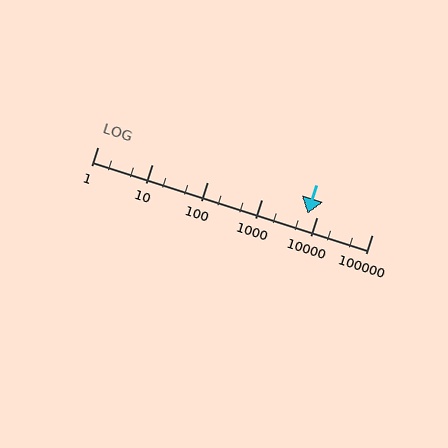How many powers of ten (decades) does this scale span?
The scale spans 5 decades, from 1 to 100000.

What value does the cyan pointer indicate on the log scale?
The pointer indicates approximately 6600.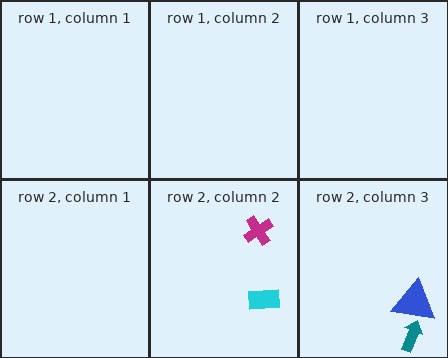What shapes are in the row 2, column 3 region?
The blue triangle, the teal arrow.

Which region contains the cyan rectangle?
The row 2, column 2 region.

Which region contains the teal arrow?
The row 2, column 3 region.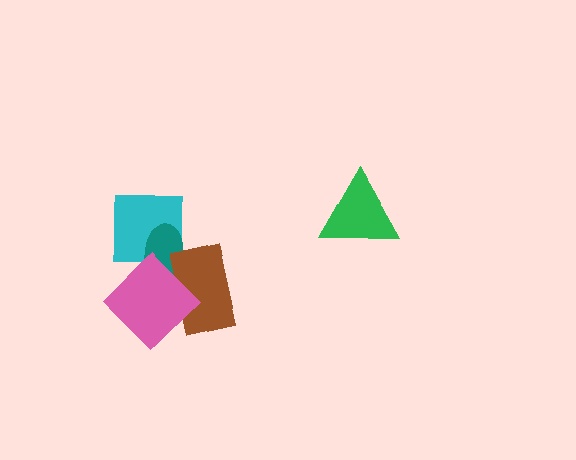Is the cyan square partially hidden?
Yes, it is partially covered by another shape.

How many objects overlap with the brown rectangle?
2 objects overlap with the brown rectangle.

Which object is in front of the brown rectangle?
The pink diamond is in front of the brown rectangle.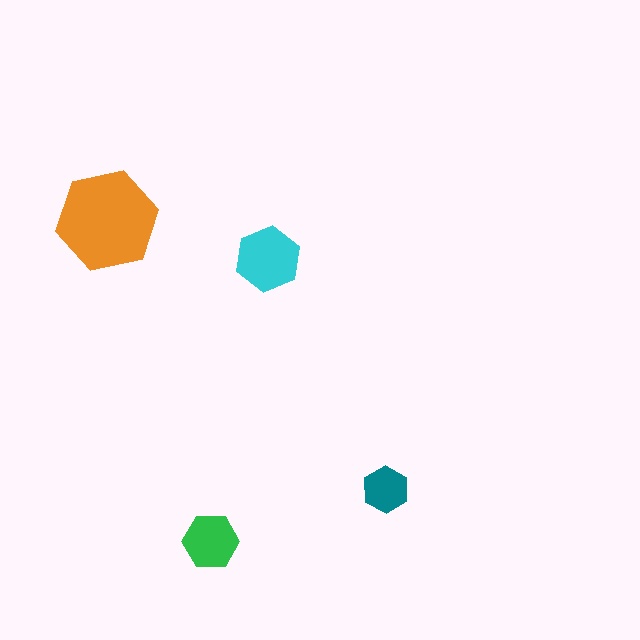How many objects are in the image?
There are 4 objects in the image.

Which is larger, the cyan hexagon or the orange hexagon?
The orange one.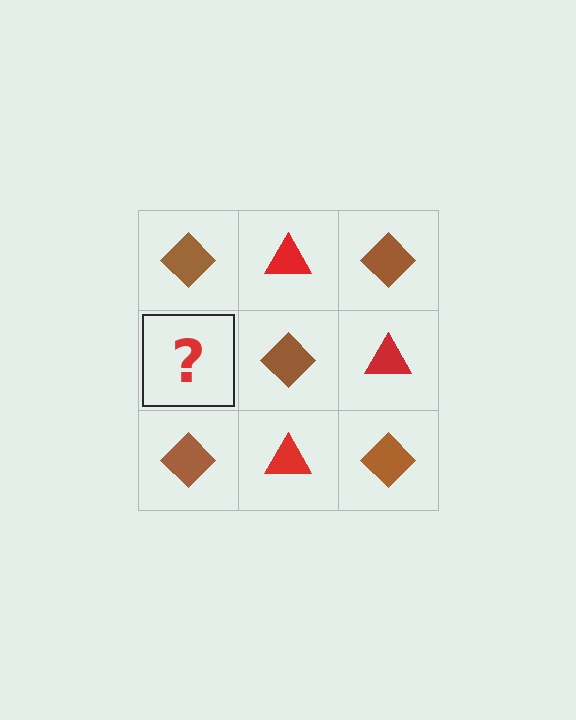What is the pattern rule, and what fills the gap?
The rule is that it alternates brown diamond and red triangle in a checkerboard pattern. The gap should be filled with a red triangle.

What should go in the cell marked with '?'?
The missing cell should contain a red triangle.